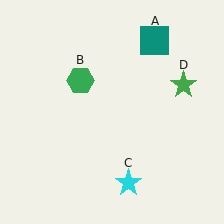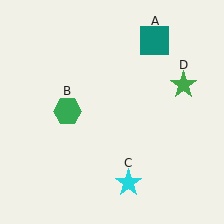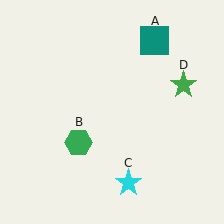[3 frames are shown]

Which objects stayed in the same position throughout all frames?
Teal square (object A) and cyan star (object C) and green star (object D) remained stationary.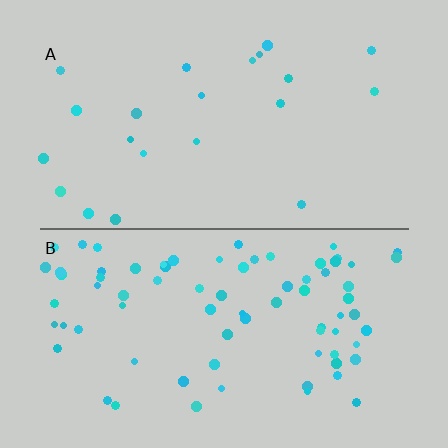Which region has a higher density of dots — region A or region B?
B (the bottom).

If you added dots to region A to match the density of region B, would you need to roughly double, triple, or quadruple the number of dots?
Approximately quadruple.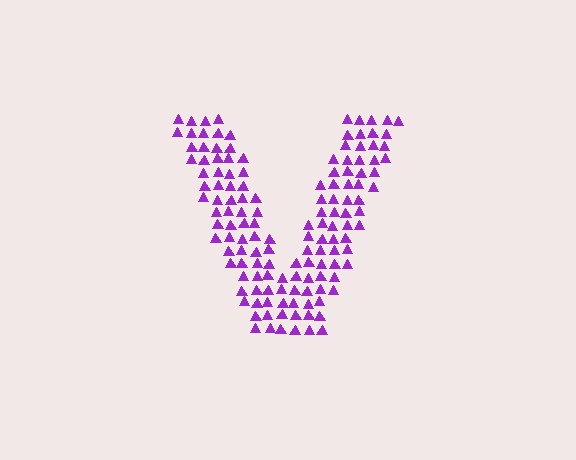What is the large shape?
The large shape is the letter V.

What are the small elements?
The small elements are triangles.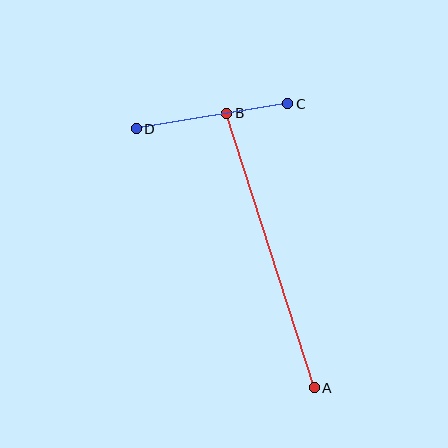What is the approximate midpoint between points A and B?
The midpoint is at approximately (271, 250) pixels.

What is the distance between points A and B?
The distance is approximately 288 pixels.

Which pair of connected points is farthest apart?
Points A and B are farthest apart.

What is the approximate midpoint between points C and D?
The midpoint is at approximately (212, 116) pixels.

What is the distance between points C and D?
The distance is approximately 154 pixels.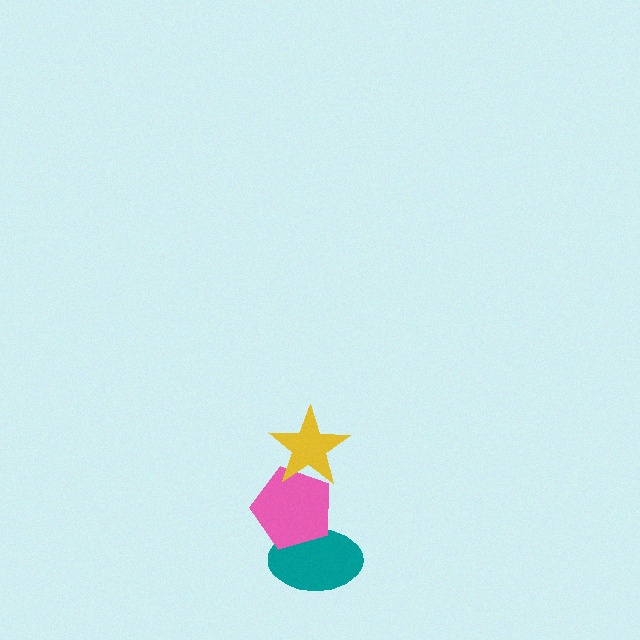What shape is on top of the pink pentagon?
The yellow star is on top of the pink pentagon.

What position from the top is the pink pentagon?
The pink pentagon is 2nd from the top.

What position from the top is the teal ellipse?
The teal ellipse is 3rd from the top.